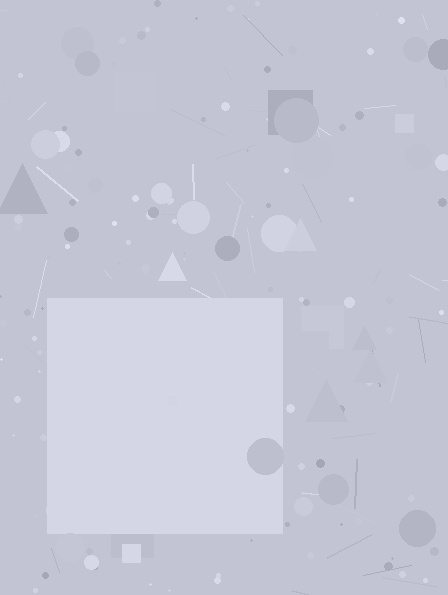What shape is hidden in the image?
A square is hidden in the image.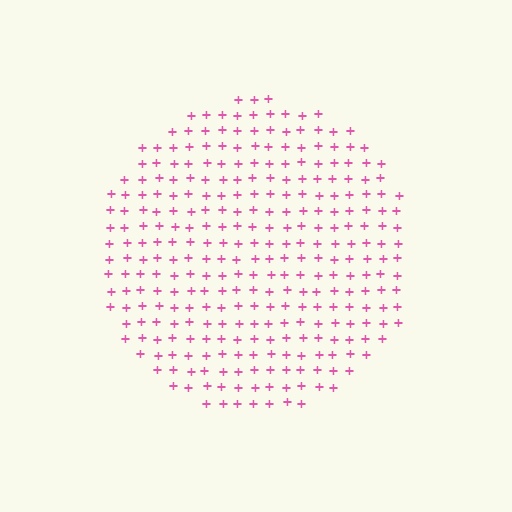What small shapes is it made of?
It is made of small plus signs.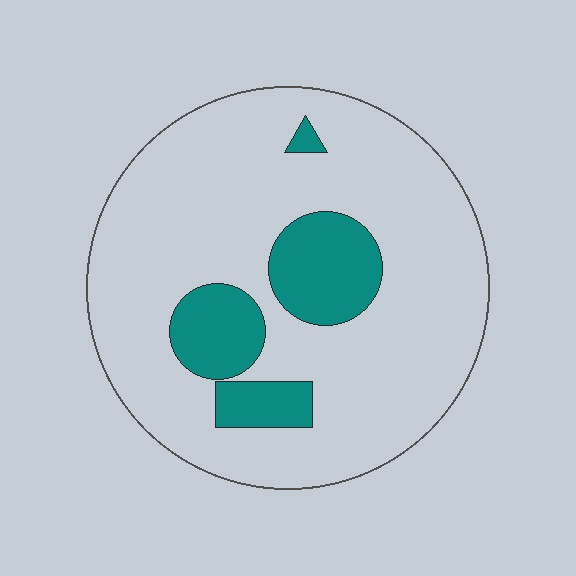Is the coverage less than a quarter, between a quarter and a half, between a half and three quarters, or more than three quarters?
Less than a quarter.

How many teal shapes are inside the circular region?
4.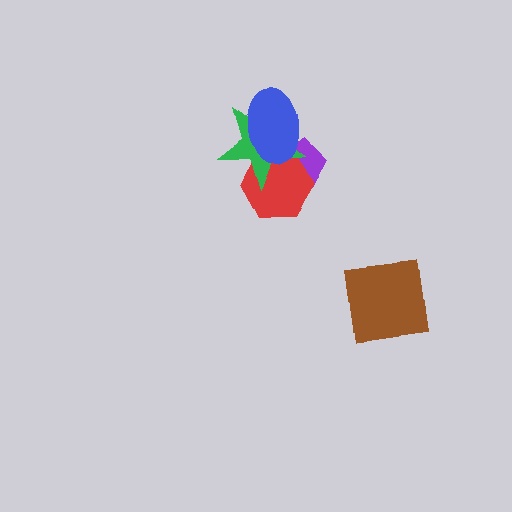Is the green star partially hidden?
Yes, it is partially covered by another shape.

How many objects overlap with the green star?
3 objects overlap with the green star.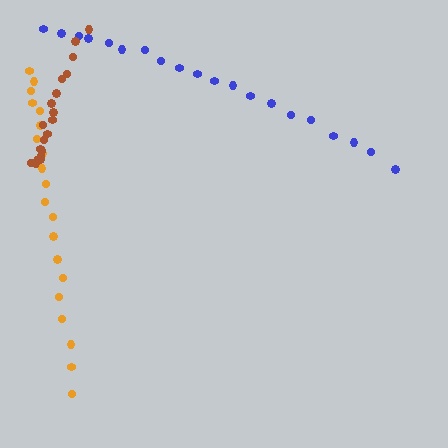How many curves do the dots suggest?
There are 3 distinct paths.